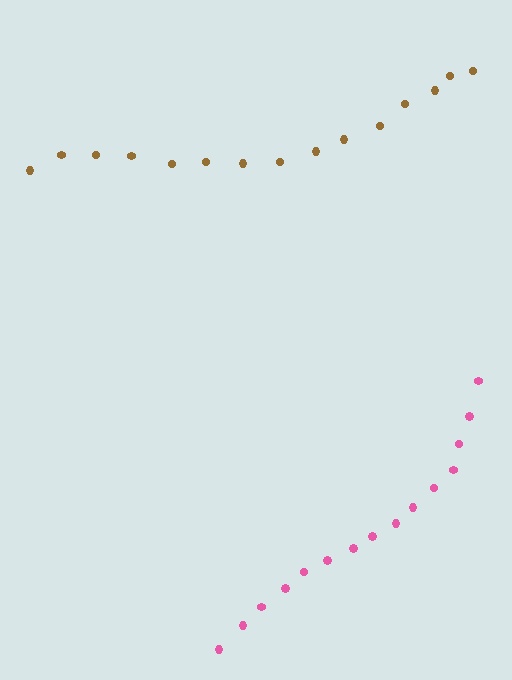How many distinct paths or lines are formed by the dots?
There are 2 distinct paths.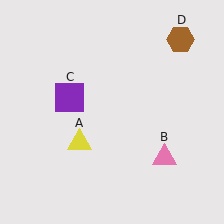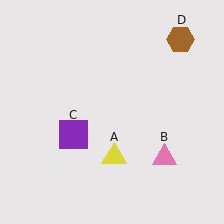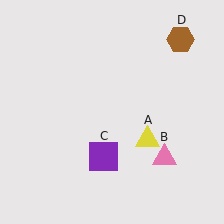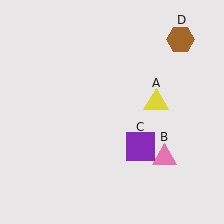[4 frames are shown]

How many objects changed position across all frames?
2 objects changed position: yellow triangle (object A), purple square (object C).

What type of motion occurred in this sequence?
The yellow triangle (object A), purple square (object C) rotated counterclockwise around the center of the scene.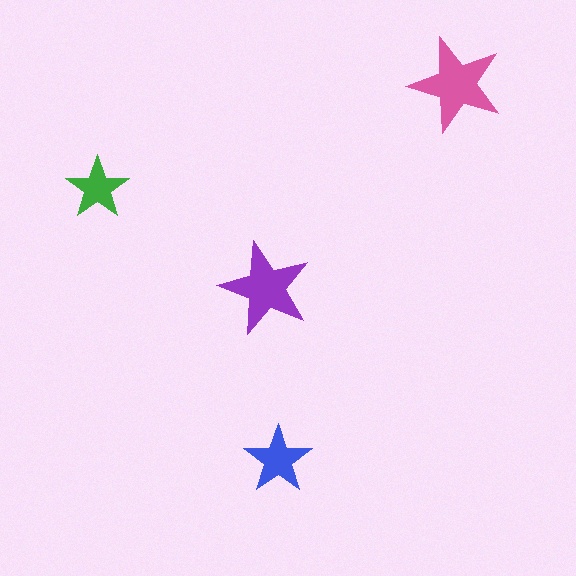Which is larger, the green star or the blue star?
The blue one.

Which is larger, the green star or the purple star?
The purple one.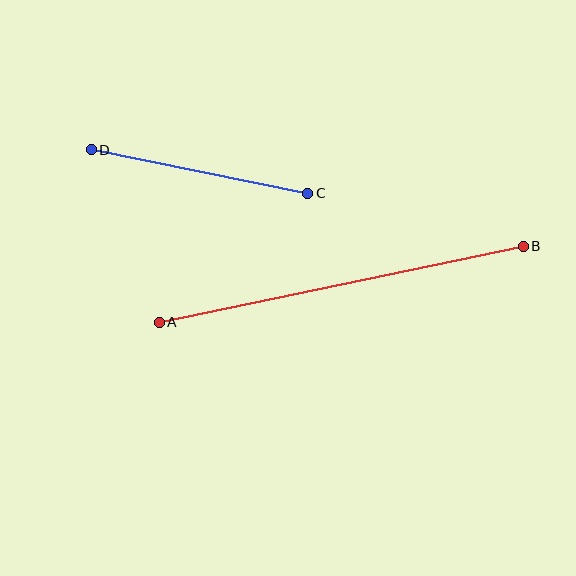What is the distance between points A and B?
The distance is approximately 372 pixels.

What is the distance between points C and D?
The distance is approximately 221 pixels.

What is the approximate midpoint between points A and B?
The midpoint is at approximately (341, 284) pixels.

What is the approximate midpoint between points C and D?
The midpoint is at approximately (199, 171) pixels.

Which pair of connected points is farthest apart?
Points A and B are farthest apart.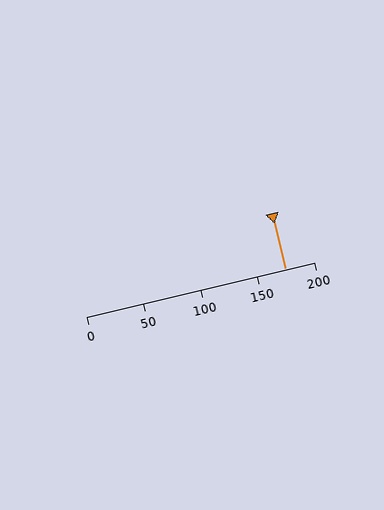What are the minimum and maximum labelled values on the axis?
The axis runs from 0 to 200.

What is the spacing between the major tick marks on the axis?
The major ticks are spaced 50 apart.